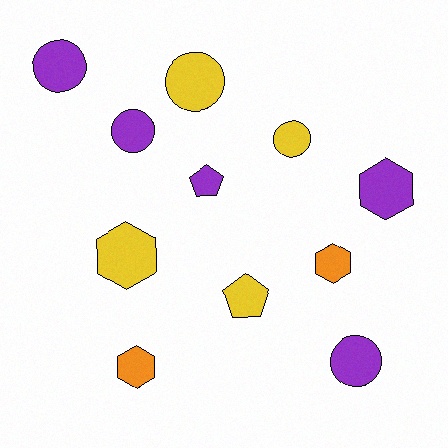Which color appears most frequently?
Purple, with 5 objects.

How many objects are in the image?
There are 11 objects.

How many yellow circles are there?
There are 2 yellow circles.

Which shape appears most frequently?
Circle, with 5 objects.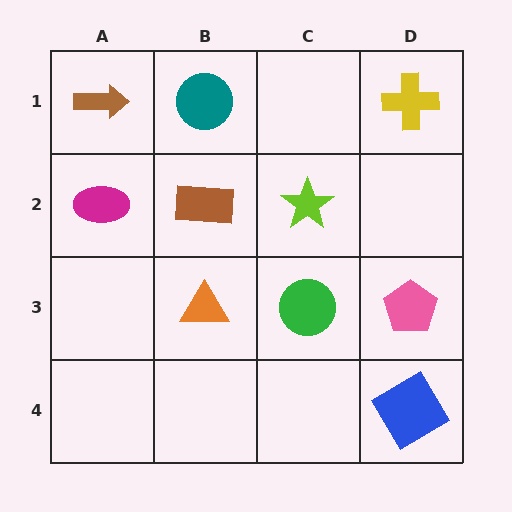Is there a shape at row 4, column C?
No, that cell is empty.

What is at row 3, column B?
An orange triangle.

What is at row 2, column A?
A magenta ellipse.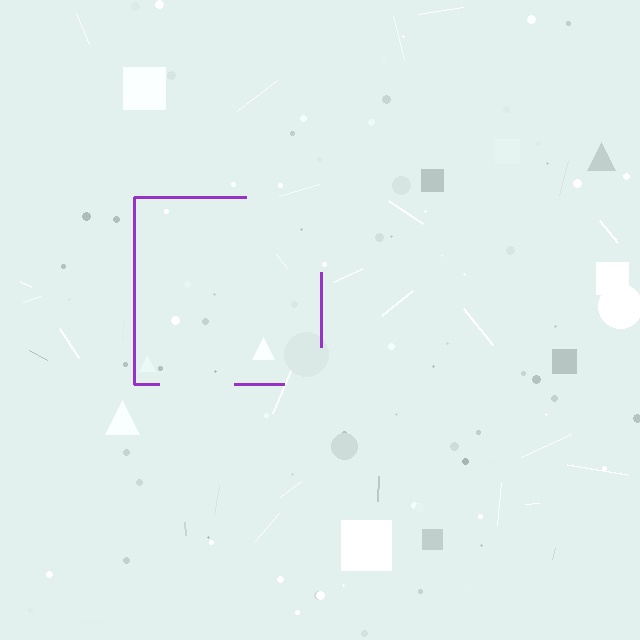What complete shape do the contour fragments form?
The contour fragments form a square.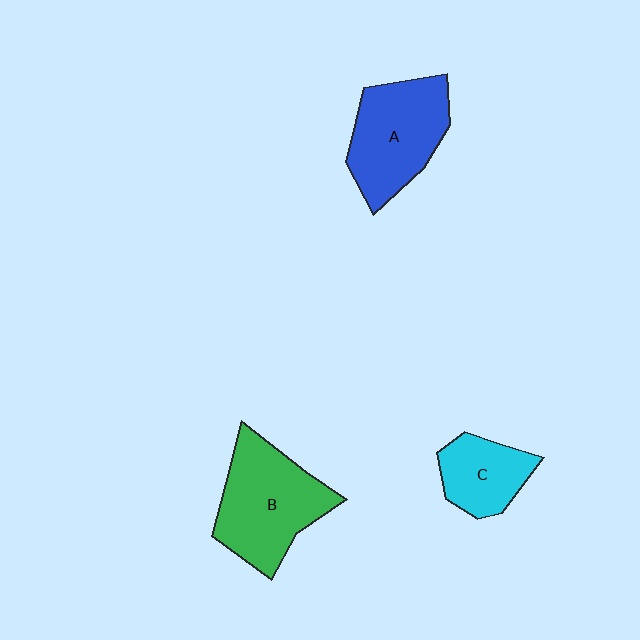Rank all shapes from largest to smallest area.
From largest to smallest: B (green), A (blue), C (cyan).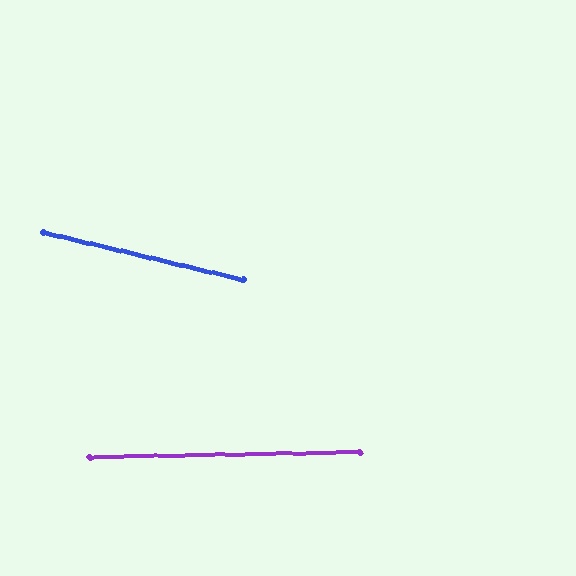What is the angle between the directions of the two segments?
Approximately 14 degrees.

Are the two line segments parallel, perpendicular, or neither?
Neither parallel nor perpendicular — they differ by about 14°.